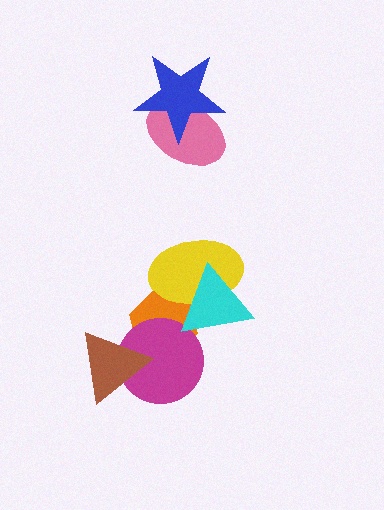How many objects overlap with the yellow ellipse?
2 objects overlap with the yellow ellipse.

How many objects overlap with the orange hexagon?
4 objects overlap with the orange hexagon.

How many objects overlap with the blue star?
1 object overlaps with the blue star.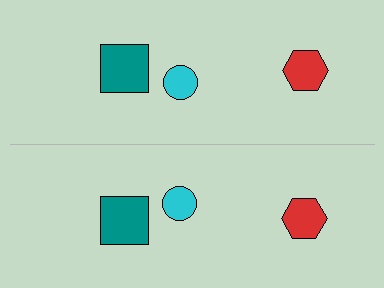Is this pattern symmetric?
Yes, this pattern has bilateral (reflection) symmetry.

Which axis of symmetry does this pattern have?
The pattern has a horizontal axis of symmetry running through the center of the image.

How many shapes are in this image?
There are 6 shapes in this image.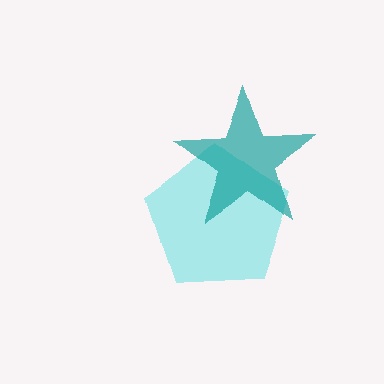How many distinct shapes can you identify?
There are 2 distinct shapes: a cyan pentagon, a teal star.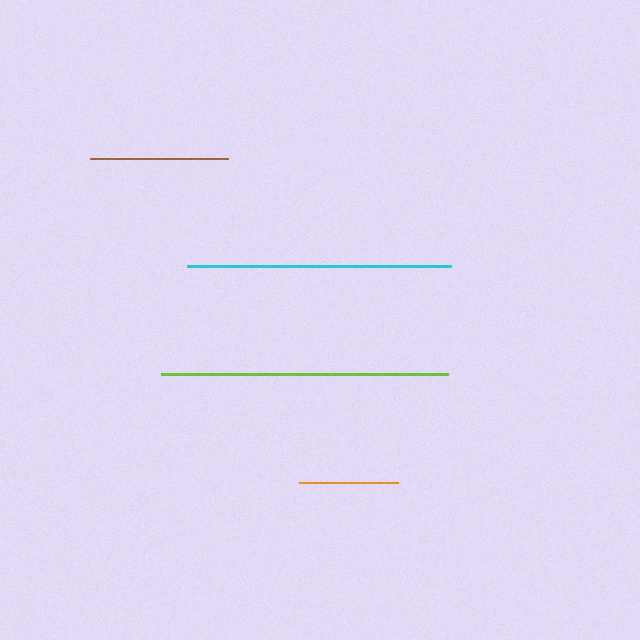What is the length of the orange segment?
The orange segment is approximately 99 pixels long.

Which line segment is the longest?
The lime line is the longest at approximately 287 pixels.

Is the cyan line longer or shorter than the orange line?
The cyan line is longer than the orange line.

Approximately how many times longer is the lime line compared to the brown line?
The lime line is approximately 2.1 times the length of the brown line.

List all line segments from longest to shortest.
From longest to shortest: lime, cyan, brown, orange.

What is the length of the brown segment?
The brown segment is approximately 139 pixels long.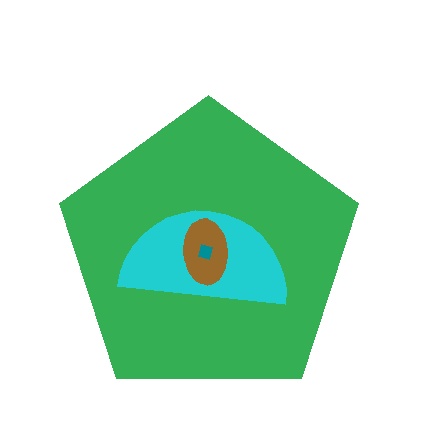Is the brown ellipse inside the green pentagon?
Yes.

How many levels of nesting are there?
4.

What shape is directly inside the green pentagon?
The cyan semicircle.